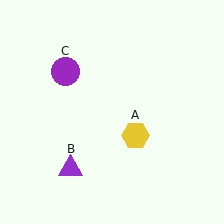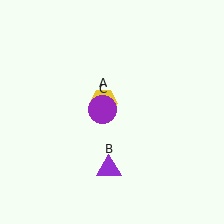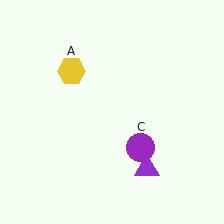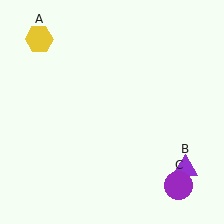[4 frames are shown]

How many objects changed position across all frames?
3 objects changed position: yellow hexagon (object A), purple triangle (object B), purple circle (object C).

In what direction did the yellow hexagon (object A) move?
The yellow hexagon (object A) moved up and to the left.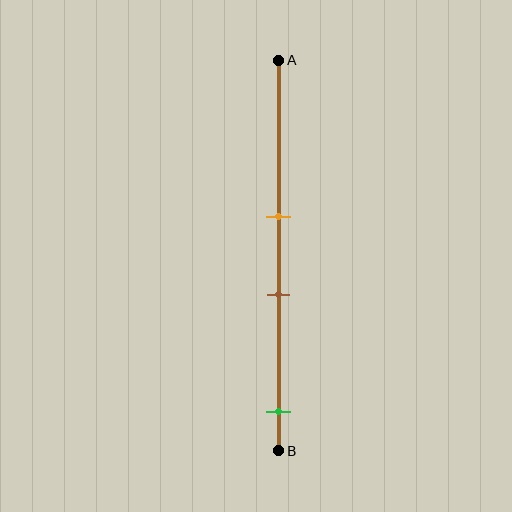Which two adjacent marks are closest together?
The orange and brown marks are the closest adjacent pair.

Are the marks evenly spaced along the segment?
No, the marks are not evenly spaced.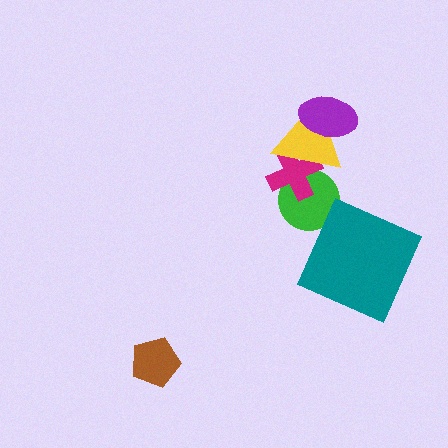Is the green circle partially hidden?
Yes, it is partially covered by another shape.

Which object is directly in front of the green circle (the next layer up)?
The magenta cross is directly in front of the green circle.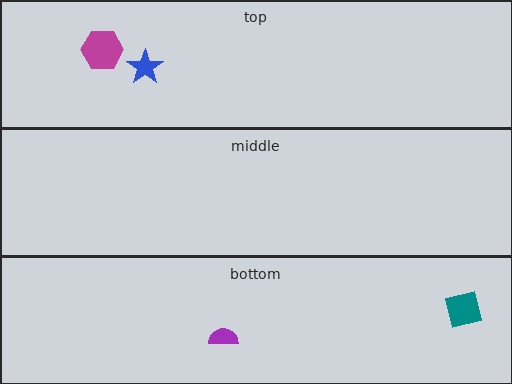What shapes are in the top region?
The blue star, the magenta hexagon.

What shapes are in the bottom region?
The teal square, the purple semicircle.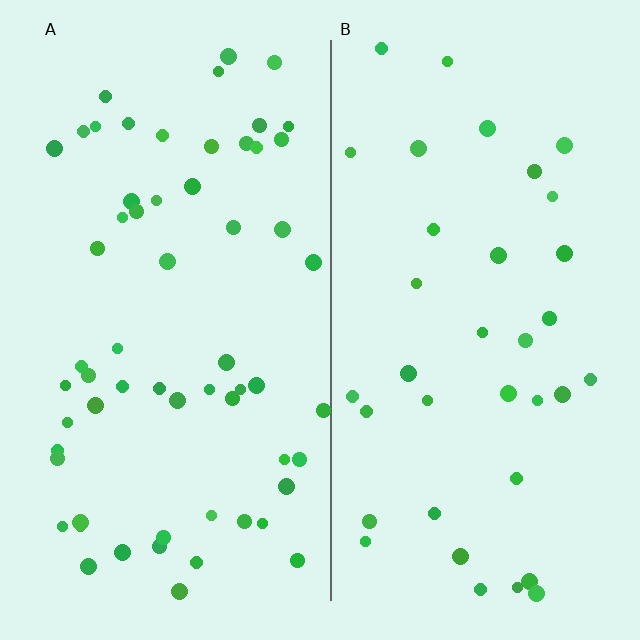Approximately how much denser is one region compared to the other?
Approximately 1.7× — region A over region B.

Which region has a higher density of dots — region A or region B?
A (the left).